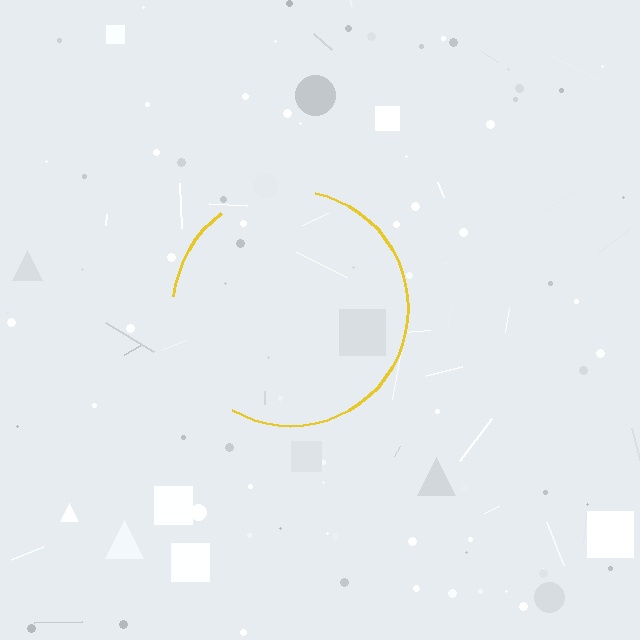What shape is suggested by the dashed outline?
The dashed outline suggests a circle.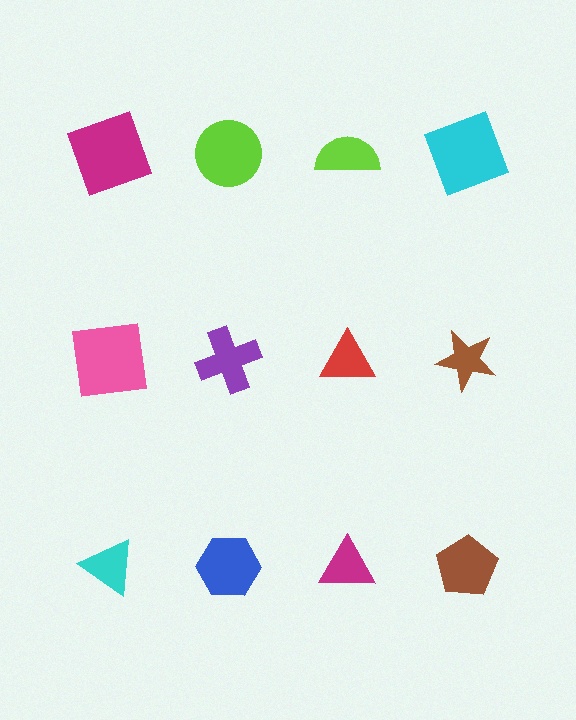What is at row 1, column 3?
A lime semicircle.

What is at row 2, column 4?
A brown star.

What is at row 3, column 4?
A brown pentagon.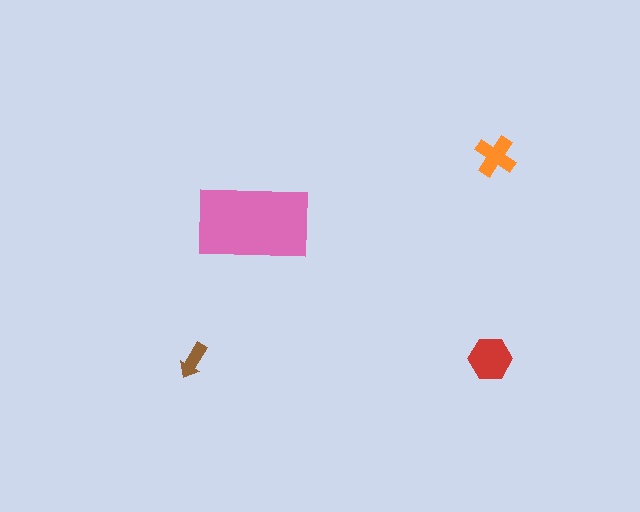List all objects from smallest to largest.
The brown arrow, the orange cross, the red hexagon, the pink rectangle.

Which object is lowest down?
The brown arrow is bottommost.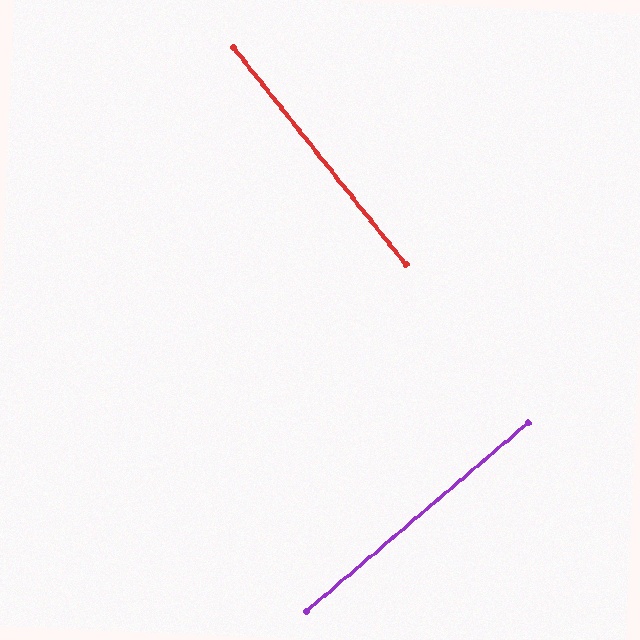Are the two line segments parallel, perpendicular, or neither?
Perpendicular — they meet at approximately 88°.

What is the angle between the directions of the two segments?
Approximately 88 degrees.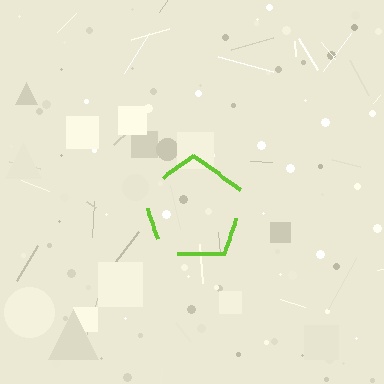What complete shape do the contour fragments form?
The contour fragments form a pentagon.